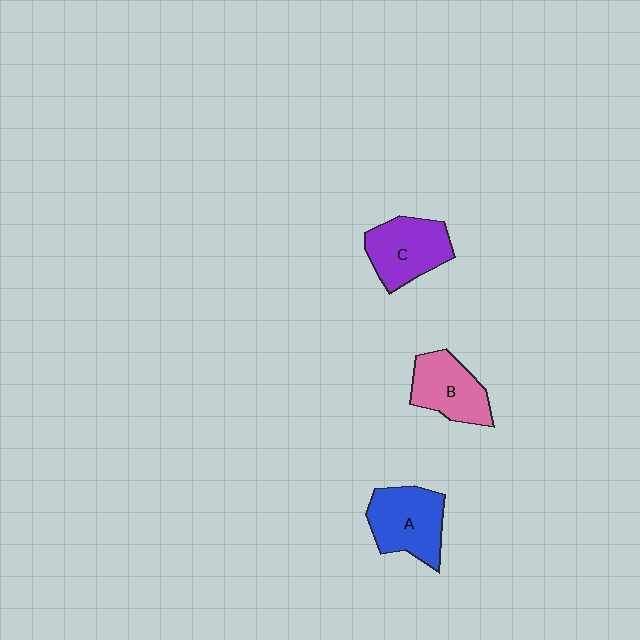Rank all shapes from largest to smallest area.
From largest to smallest: A (blue), C (purple), B (pink).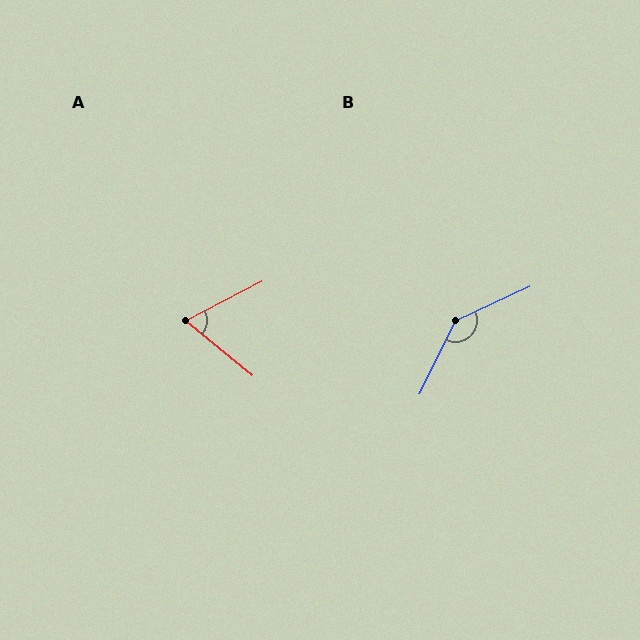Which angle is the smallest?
A, at approximately 67 degrees.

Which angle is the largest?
B, at approximately 142 degrees.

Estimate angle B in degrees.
Approximately 142 degrees.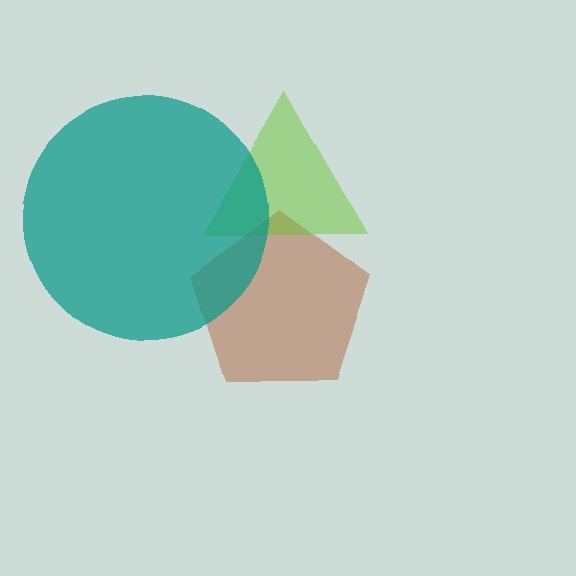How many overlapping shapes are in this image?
There are 3 overlapping shapes in the image.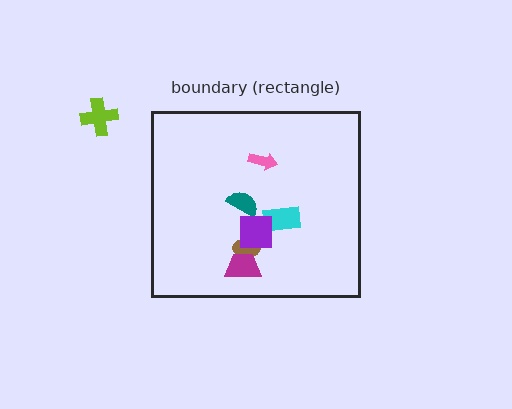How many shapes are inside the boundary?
6 inside, 1 outside.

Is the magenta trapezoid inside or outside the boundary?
Inside.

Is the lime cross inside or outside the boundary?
Outside.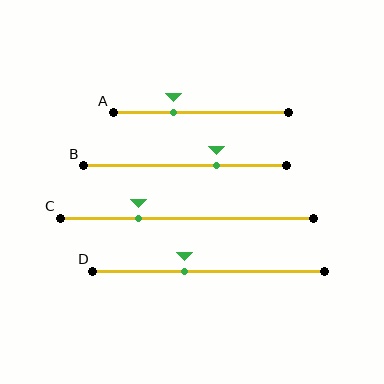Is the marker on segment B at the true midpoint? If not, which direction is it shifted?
No, the marker on segment B is shifted to the right by about 15% of the segment length.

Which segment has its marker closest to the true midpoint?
Segment D has its marker closest to the true midpoint.